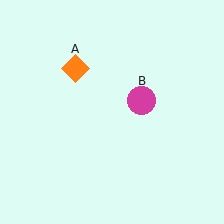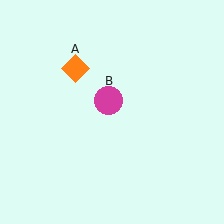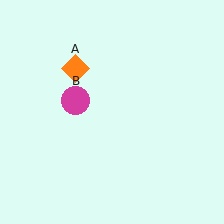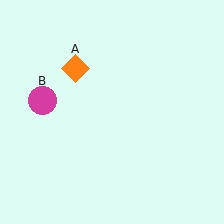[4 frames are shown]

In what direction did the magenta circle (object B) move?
The magenta circle (object B) moved left.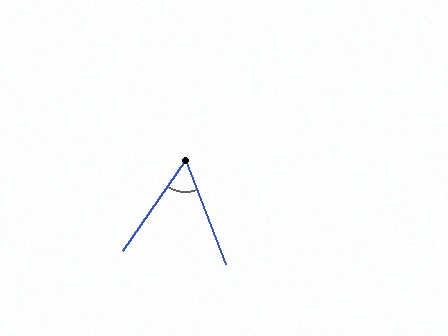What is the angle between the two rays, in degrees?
Approximately 56 degrees.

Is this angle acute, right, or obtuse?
It is acute.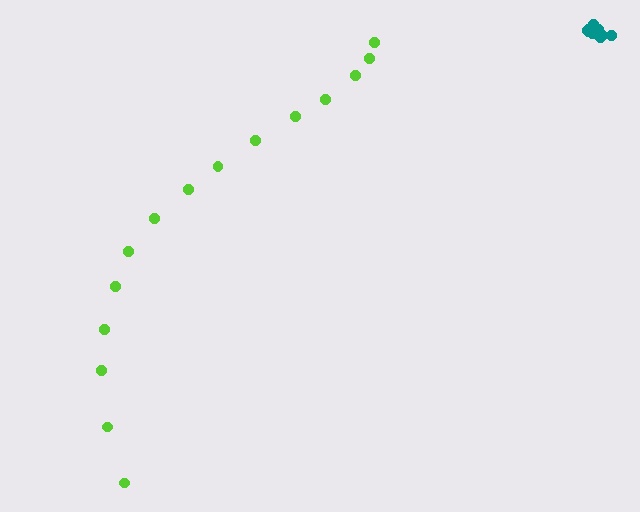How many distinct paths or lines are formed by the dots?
There are 2 distinct paths.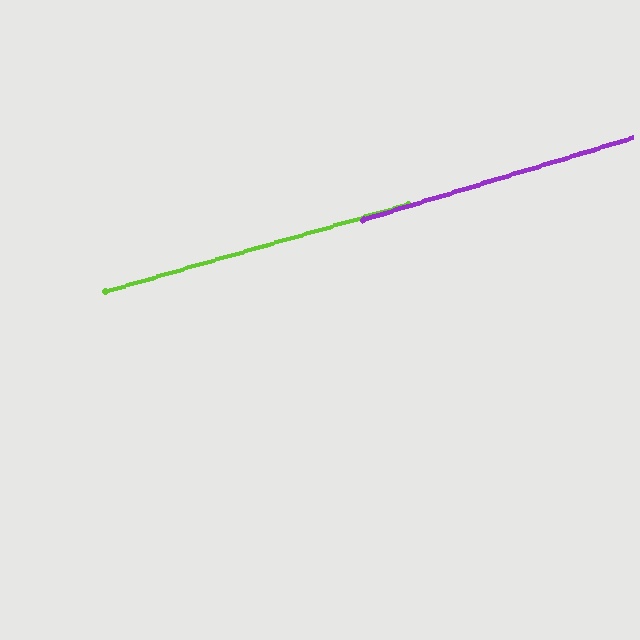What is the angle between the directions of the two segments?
Approximately 1 degree.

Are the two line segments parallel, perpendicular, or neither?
Parallel — their directions differ by only 0.9°.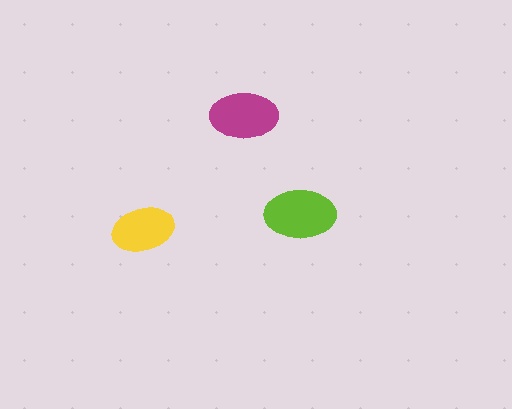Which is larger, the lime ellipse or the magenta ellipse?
The lime one.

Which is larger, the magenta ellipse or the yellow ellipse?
The magenta one.